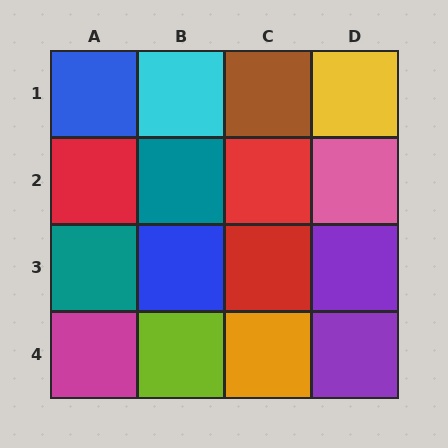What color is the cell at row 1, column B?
Cyan.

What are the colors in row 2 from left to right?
Red, teal, red, pink.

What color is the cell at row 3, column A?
Teal.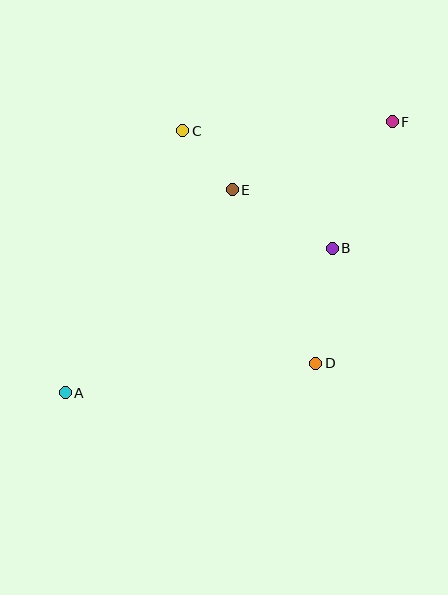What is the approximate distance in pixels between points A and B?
The distance between A and B is approximately 304 pixels.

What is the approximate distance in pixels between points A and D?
The distance between A and D is approximately 253 pixels.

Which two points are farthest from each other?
Points A and F are farthest from each other.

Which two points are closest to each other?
Points C and E are closest to each other.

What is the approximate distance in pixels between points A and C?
The distance between A and C is approximately 287 pixels.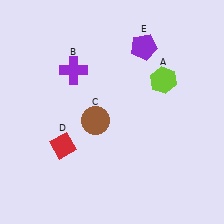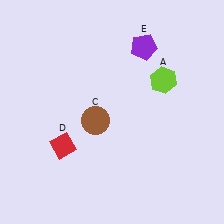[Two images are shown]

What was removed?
The purple cross (B) was removed in Image 2.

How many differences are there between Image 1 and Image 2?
There is 1 difference between the two images.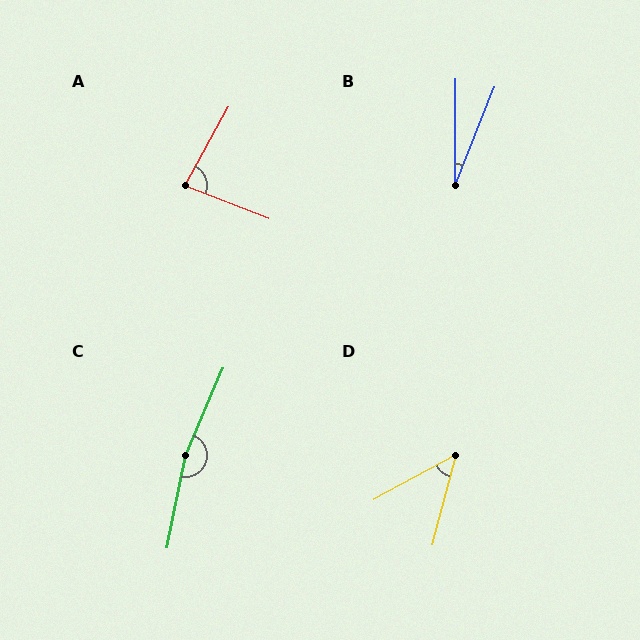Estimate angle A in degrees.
Approximately 82 degrees.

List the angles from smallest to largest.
B (21°), D (46°), A (82°), C (168°).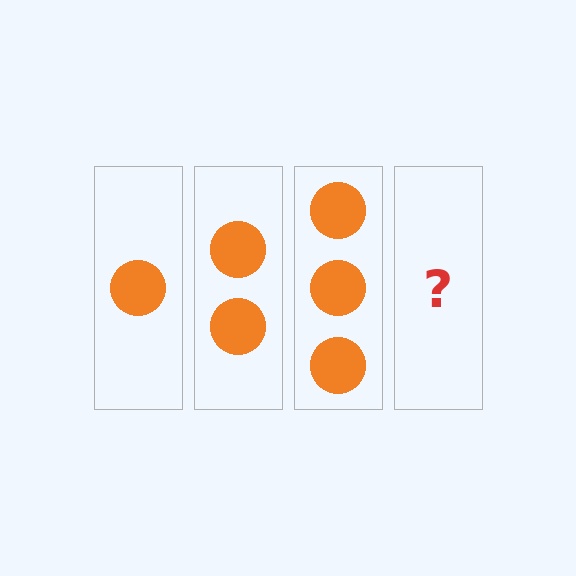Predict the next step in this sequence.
The next step is 4 circles.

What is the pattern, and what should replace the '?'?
The pattern is that each step adds one more circle. The '?' should be 4 circles.